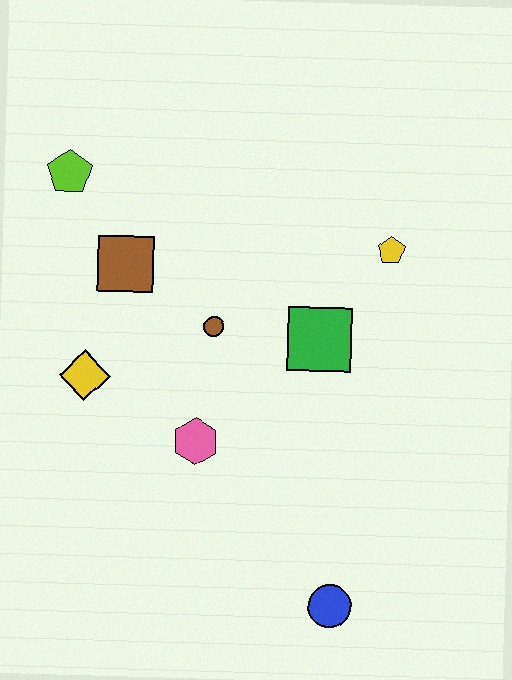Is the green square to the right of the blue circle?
No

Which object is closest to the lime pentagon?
The brown square is closest to the lime pentagon.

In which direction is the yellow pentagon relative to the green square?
The yellow pentagon is above the green square.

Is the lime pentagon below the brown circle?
No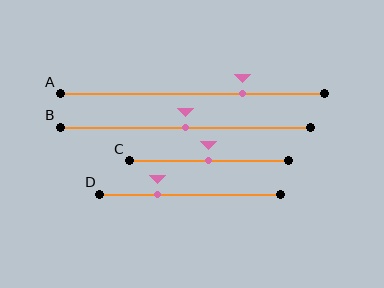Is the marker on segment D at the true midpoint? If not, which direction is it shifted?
No, the marker on segment D is shifted to the left by about 18% of the segment length.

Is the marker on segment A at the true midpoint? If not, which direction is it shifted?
No, the marker on segment A is shifted to the right by about 19% of the segment length.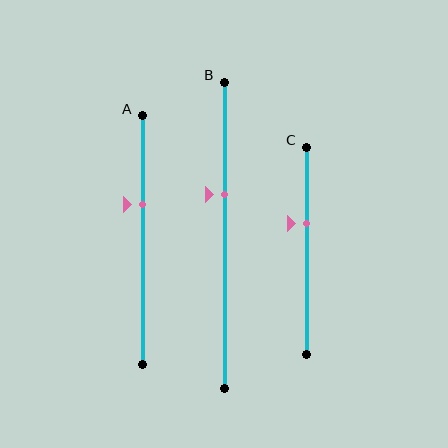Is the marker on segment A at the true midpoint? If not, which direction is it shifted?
No, the marker on segment A is shifted upward by about 14% of the segment length.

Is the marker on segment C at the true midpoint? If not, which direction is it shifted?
No, the marker on segment C is shifted upward by about 13% of the segment length.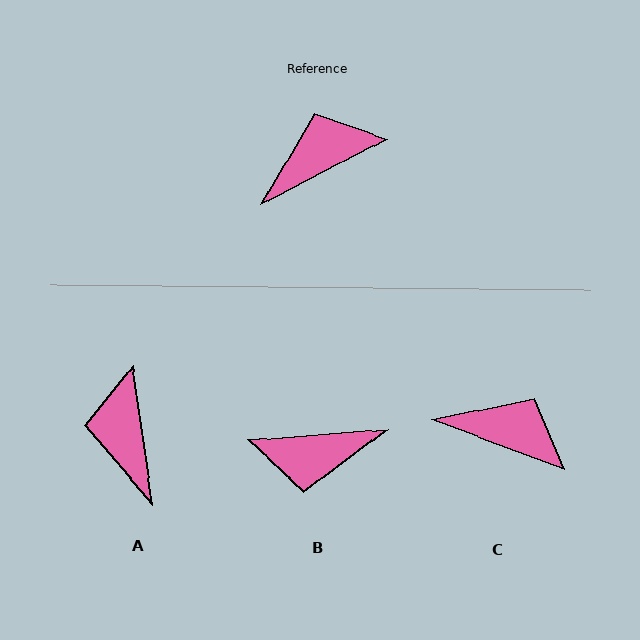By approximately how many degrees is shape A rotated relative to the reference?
Approximately 71 degrees counter-clockwise.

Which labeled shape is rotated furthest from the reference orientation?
B, about 157 degrees away.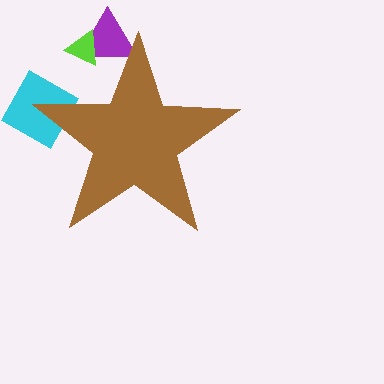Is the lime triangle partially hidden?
Yes, the lime triangle is partially hidden behind the brown star.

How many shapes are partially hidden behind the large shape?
3 shapes are partially hidden.